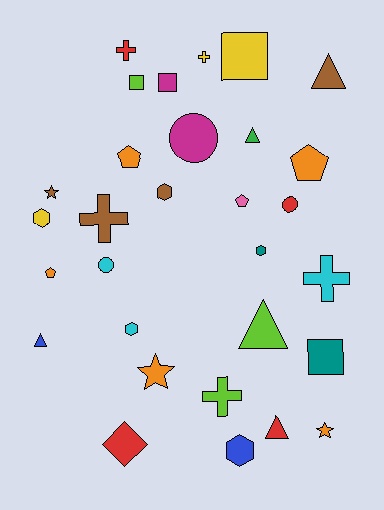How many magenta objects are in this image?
There are 2 magenta objects.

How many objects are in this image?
There are 30 objects.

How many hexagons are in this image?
There are 5 hexagons.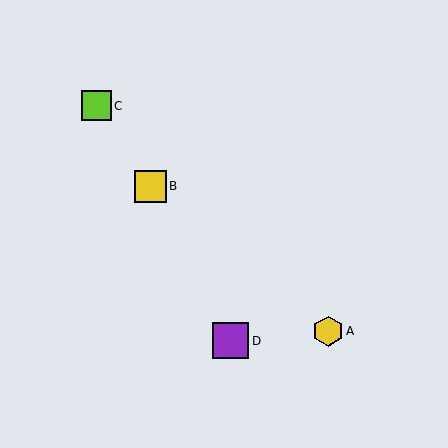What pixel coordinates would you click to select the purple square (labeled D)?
Click at (231, 341) to select the purple square D.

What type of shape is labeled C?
Shape C is a lime square.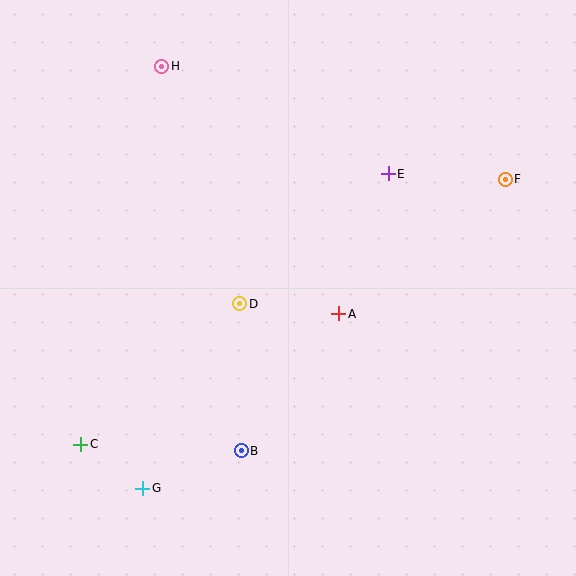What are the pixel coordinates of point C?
Point C is at (81, 444).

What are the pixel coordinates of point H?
Point H is at (162, 66).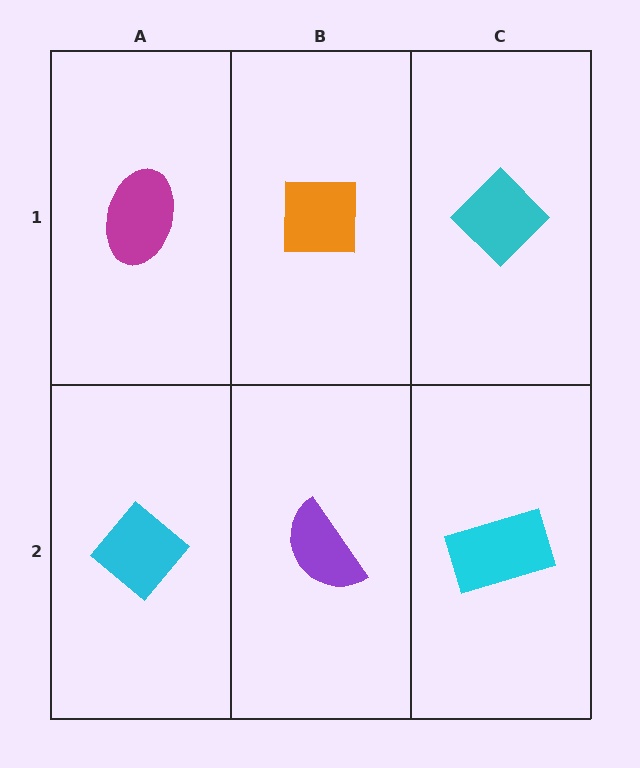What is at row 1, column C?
A cyan diamond.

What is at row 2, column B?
A purple semicircle.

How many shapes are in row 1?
3 shapes.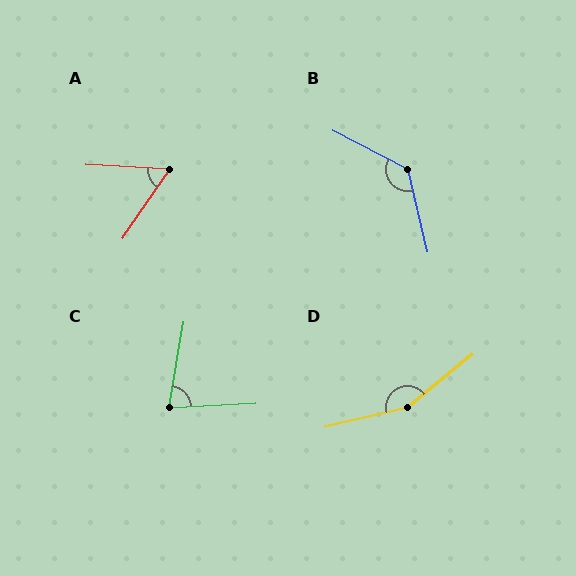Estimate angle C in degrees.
Approximately 77 degrees.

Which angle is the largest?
D, at approximately 154 degrees.